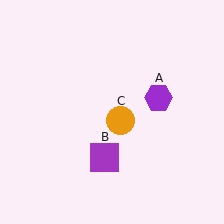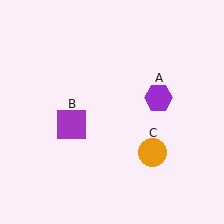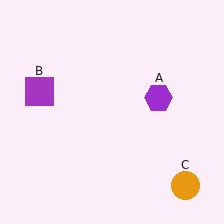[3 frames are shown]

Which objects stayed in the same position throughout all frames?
Purple hexagon (object A) remained stationary.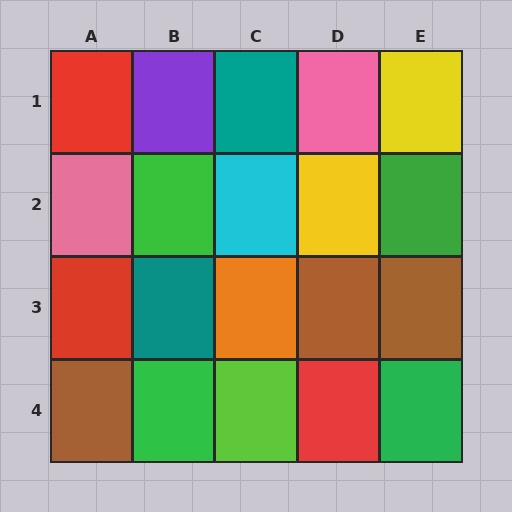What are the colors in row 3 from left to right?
Red, teal, orange, brown, brown.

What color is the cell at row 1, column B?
Purple.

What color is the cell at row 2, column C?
Cyan.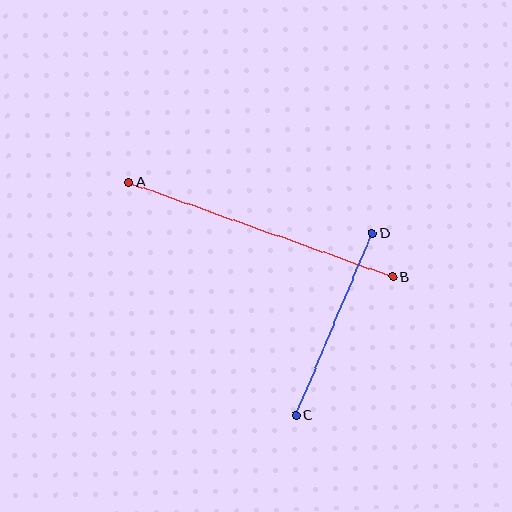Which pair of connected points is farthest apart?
Points A and B are farthest apart.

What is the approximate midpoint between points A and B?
The midpoint is at approximately (261, 229) pixels.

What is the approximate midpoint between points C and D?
The midpoint is at approximately (334, 324) pixels.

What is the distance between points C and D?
The distance is approximately 197 pixels.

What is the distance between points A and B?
The distance is approximately 280 pixels.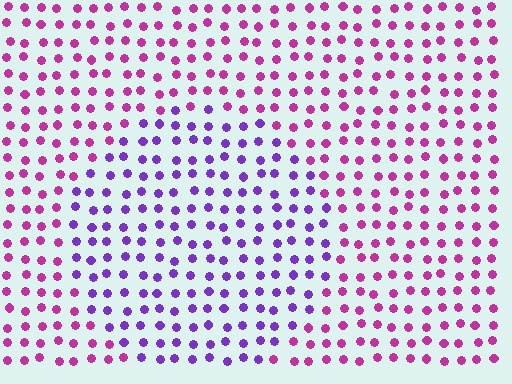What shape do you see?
I see a circle.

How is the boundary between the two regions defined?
The boundary is defined purely by a slight shift in hue (about 44 degrees). Spacing, size, and orientation are identical on both sides.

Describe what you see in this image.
The image is filled with small magenta elements in a uniform arrangement. A circle-shaped region is visible where the elements are tinted to a slightly different hue, forming a subtle color boundary.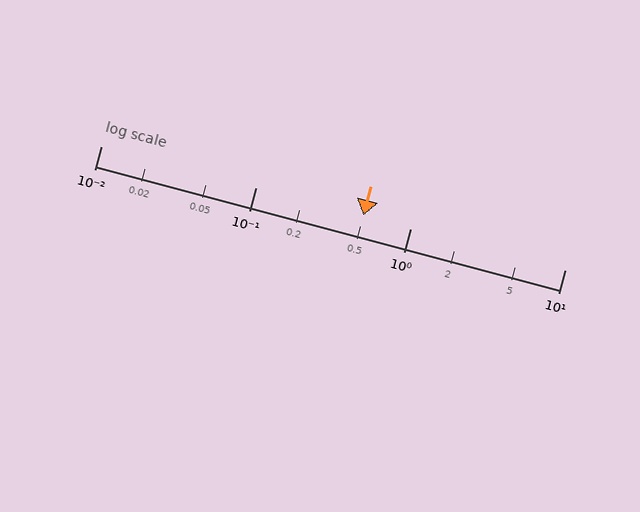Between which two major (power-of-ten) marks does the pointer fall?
The pointer is between 0.1 and 1.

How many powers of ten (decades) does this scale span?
The scale spans 3 decades, from 0.01 to 10.